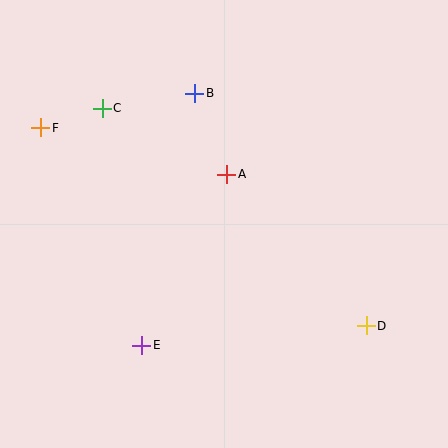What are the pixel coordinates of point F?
Point F is at (41, 128).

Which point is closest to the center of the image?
Point A at (227, 174) is closest to the center.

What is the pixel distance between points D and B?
The distance between D and B is 289 pixels.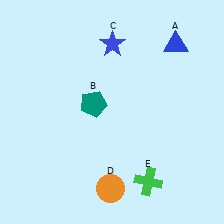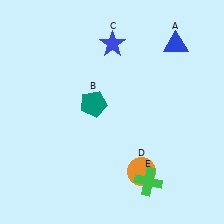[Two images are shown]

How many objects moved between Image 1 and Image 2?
1 object moved between the two images.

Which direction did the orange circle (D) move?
The orange circle (D) moved right.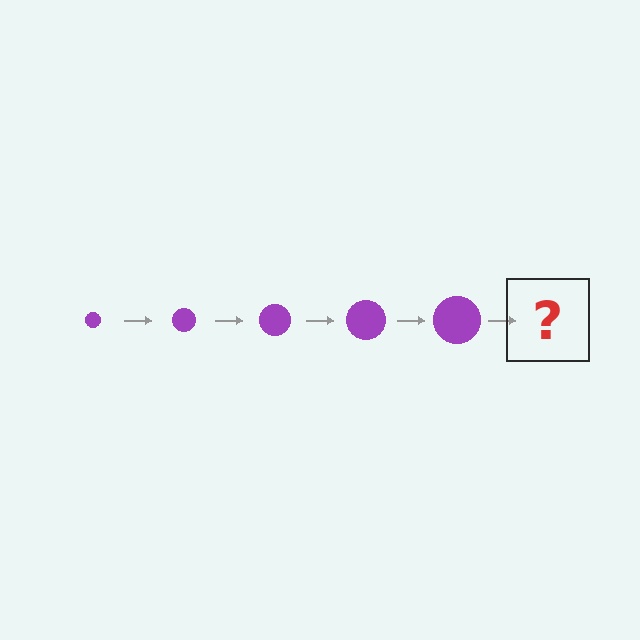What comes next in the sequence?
The next element should be a purple circle, larger than the previous one.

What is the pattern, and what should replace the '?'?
The pattern is that the circle gets progressively larger each step. The '?' should be a purple circle, larger than the previous one.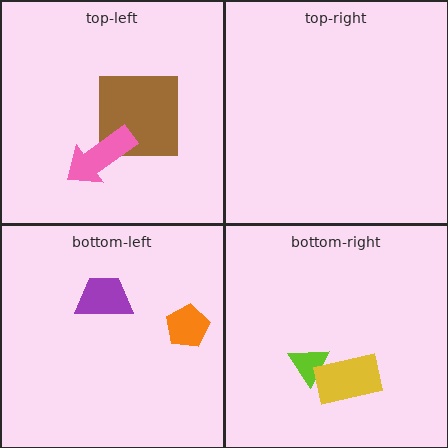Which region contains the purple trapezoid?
The bottom-left region.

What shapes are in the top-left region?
The brown square, the pink arrow.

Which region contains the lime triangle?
The bottom-right region.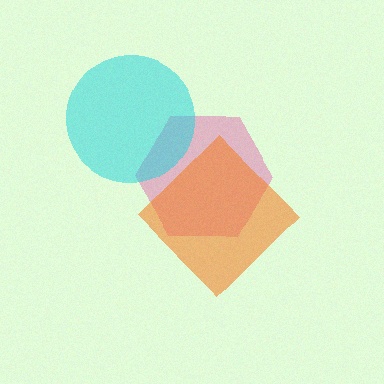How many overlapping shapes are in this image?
There are 3 overlapping shapes in the image.